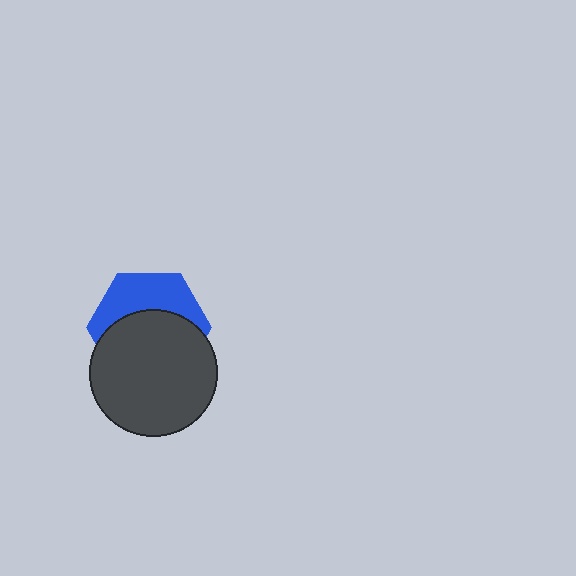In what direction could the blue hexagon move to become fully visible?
The blue hexagon could move up. That would shift it out from behind the dark gray circle entirely.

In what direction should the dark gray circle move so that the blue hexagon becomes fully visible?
The dark gray circle should move down. That is the shortest direction to clear the overlap and leave the blue hexagon fully visible.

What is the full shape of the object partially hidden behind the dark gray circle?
The partially hidden object is a blue hexagon.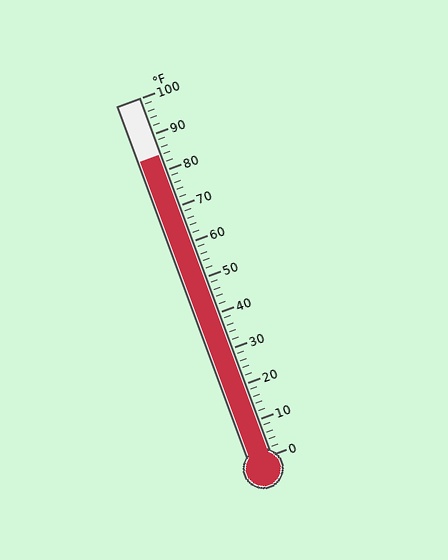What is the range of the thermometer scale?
The thermometer scale ranges from 0°F to 100°F.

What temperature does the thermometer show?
The thermometer shows approximately 84°F.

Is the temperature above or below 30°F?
The temperature is above 30°F.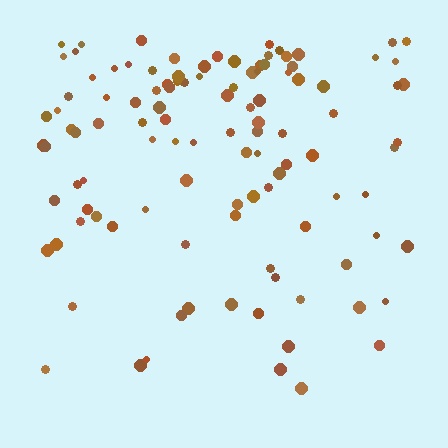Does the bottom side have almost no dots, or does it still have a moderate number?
Still a moderate number, just noticeably fewer than the top.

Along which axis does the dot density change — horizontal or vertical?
Vertical.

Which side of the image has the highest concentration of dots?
The top.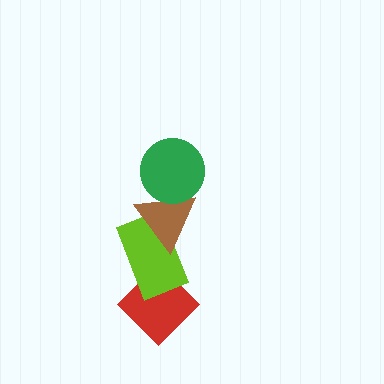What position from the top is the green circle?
The green circle is 1st from the top.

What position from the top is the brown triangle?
The brown triangle is 2nd from the top.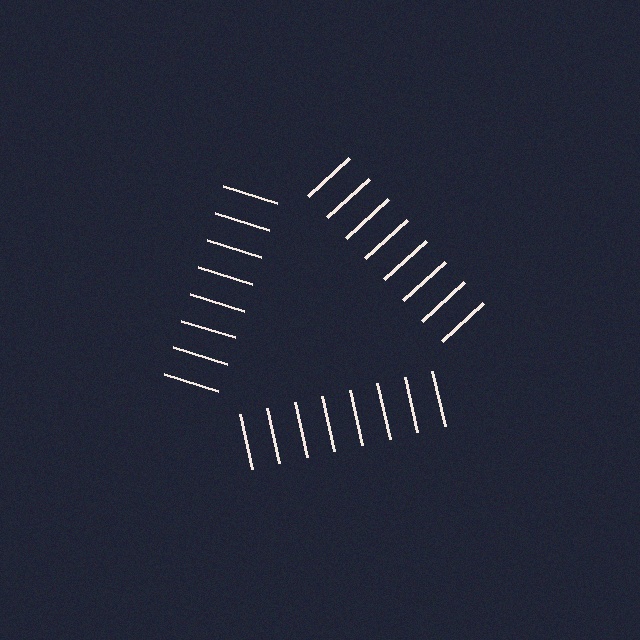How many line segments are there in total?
24 — 8 along each of the 3 edges.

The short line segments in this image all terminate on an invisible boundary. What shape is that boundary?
An illusory triangle — the line segments terminate on its edges but no continuous stroke is drawn.